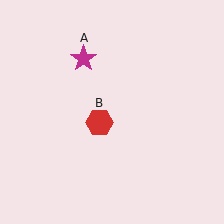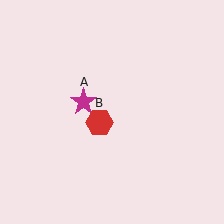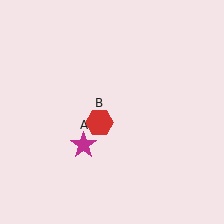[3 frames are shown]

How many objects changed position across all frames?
1 object changed position: magenta star (object A).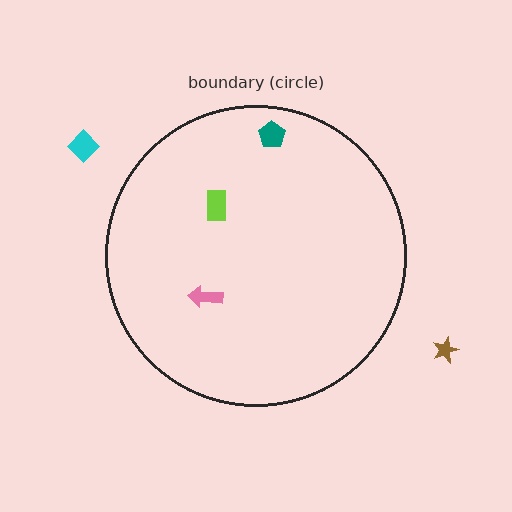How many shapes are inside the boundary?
3 inside, 2 outside.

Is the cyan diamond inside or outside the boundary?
Outside.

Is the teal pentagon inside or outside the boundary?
Inside.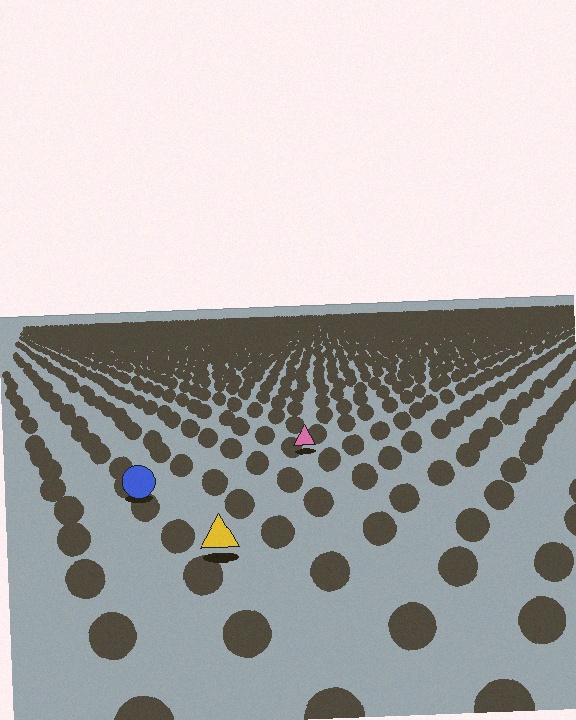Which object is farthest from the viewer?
The pink triangle is farthest from the viewer. It appears smaller and the ground texture around it is denser.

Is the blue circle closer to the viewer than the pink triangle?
Yes. The blue circle is closer — you can tell from the texture gradient: the ground texture is coarser near it.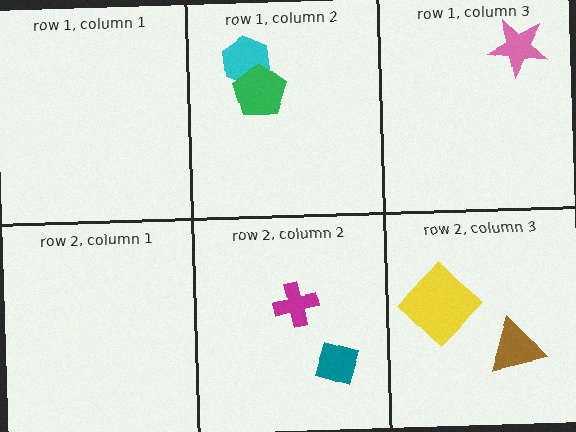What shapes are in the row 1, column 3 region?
The pink star.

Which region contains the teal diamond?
The row 2, column 2 region.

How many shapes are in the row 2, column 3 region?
2.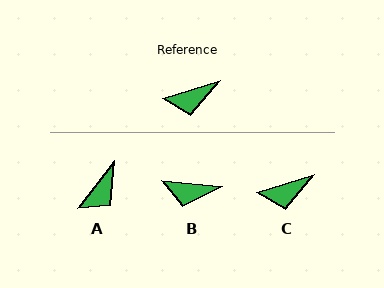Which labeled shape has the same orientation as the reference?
C.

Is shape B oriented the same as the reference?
No, it is off by about 22 degrees.